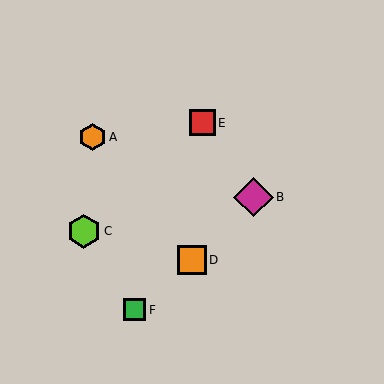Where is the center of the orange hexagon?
The center of the orange hexagon is at (92, 137).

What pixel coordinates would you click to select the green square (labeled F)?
Click at (135, 310) to select the green square F.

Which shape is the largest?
The magenta diamond (labeled B) is the largest.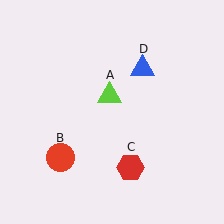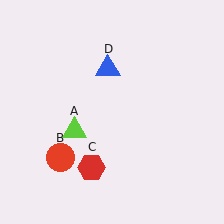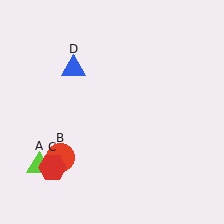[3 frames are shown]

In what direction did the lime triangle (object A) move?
The lime triangle (object A) moved down and to the left.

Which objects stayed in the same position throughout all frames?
Red circle (object B) remained stationary.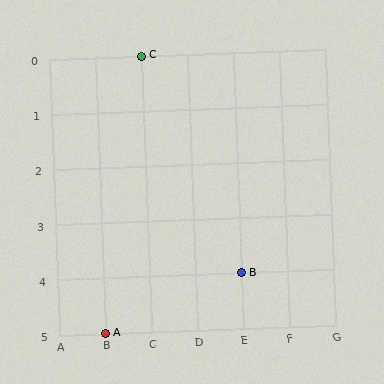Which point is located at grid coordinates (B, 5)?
Point A is at (B, 5).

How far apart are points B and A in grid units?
Points B and A are 3 columns and 1 row apart (about 3.2 grid units diagonally).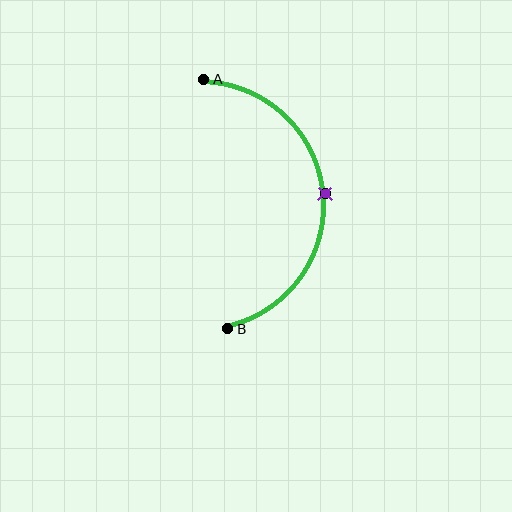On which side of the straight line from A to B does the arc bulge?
The arc bulges to the right of the straight line connecting A and B.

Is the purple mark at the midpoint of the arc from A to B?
Yes. The purple mark lies on the arc at equal arc-length from both A and B — it is the arc midpoint.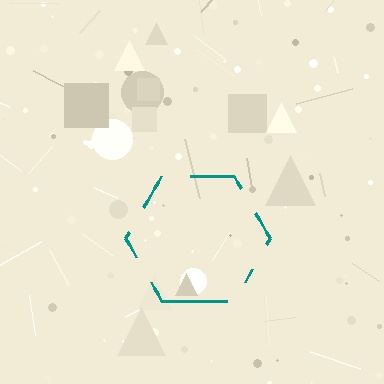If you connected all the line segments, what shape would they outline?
They would outline a hexagon.